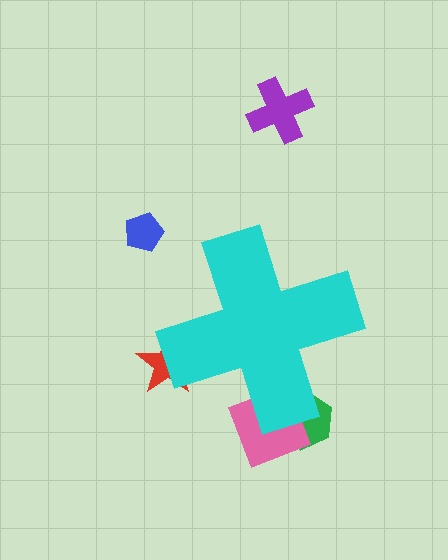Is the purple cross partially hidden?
No, the purple cross is fully visible.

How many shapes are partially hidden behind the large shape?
3 shapes are partially hidden.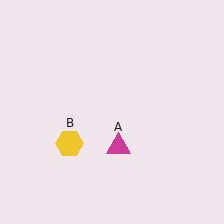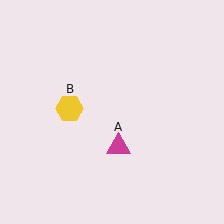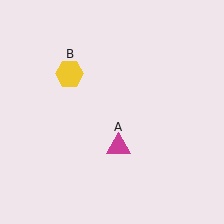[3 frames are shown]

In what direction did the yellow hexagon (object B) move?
The yellow hexagon (object B) moved up.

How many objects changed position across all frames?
1 object changed position: yellow hexagon (object B).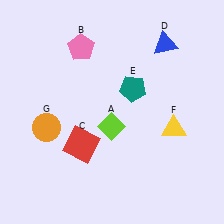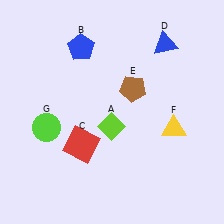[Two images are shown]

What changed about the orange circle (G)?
In Image 1, G is orange. In Image 2, it changed to lime.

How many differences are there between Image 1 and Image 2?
There are 3 differences between the two images.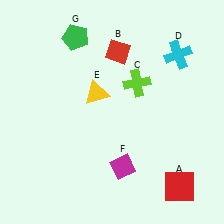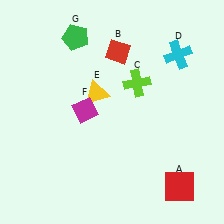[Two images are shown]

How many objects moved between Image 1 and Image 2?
1 object moved between the two images.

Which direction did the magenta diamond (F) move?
The magenta diamond (F) moved up.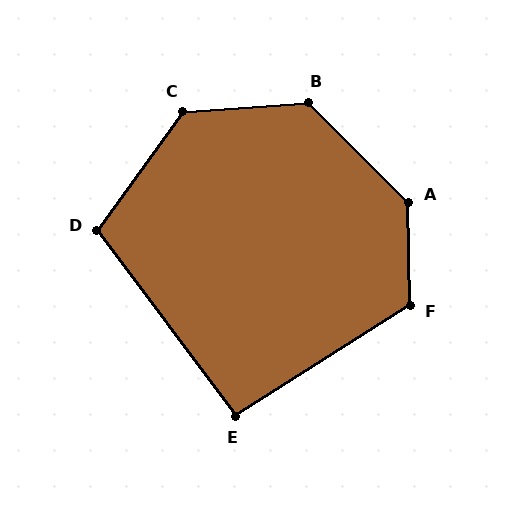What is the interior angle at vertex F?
Approximately 122 degrees (obtuse).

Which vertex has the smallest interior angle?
E, at approximately 94 degrees.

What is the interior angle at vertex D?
Approximately 107 degrees (obtuse).